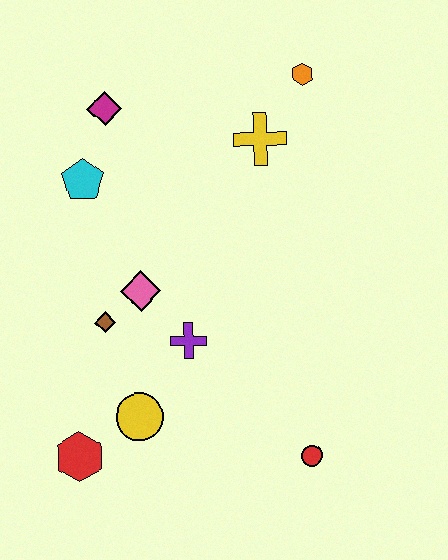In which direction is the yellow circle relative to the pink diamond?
The yellow circle is below the pink diamond.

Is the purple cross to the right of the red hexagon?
Yes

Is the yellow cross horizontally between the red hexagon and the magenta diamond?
No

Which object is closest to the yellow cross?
The orange hexagon is closest to the yellow cross.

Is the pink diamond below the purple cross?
No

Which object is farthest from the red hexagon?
The orange hexagon is farthest from the red hexagon.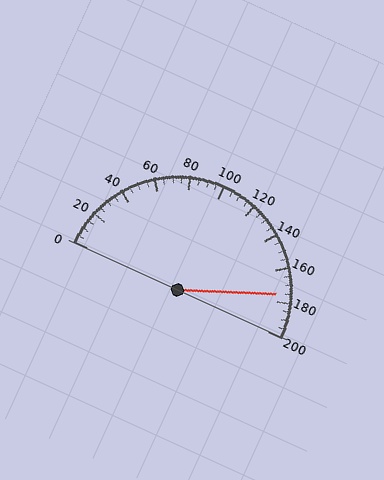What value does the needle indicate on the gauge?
The needle indicates approximately 175.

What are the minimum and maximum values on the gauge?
The gauge ranges from 0 to 200.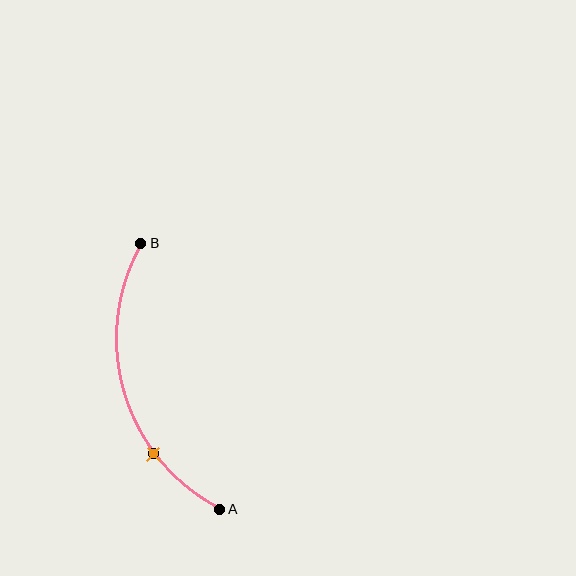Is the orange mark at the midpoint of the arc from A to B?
No. The orange mark lies on the arc but is closer to endpoint A. The arc midpoint would be at the point on the curve equidistant along the arc from both A and B.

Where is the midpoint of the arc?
The arc midpoint is the point on the curve farthest from the straight line joining A and B. It sits to the left of that line.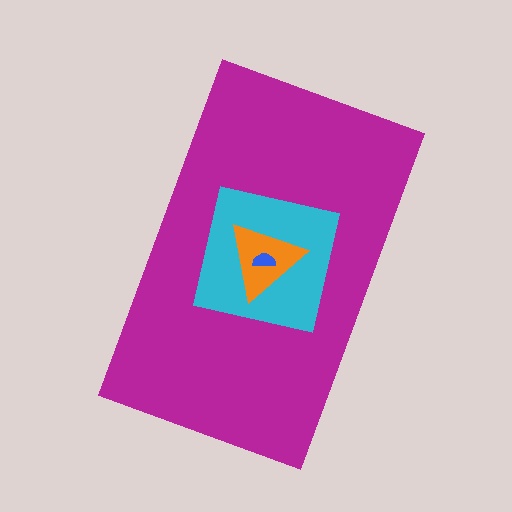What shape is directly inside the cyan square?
The orange triangle.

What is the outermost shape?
The magenta rectangle.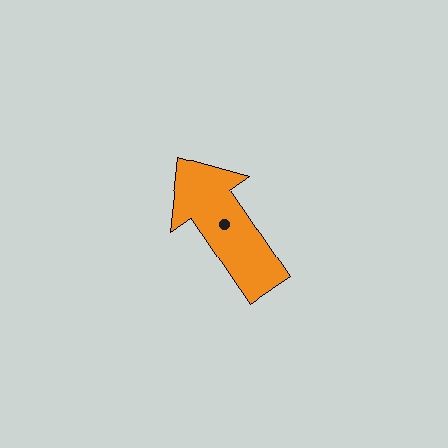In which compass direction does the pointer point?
Northwest.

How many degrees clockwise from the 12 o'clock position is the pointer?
Approximately 326 degrees.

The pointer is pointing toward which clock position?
Roughly 11 o'clock.